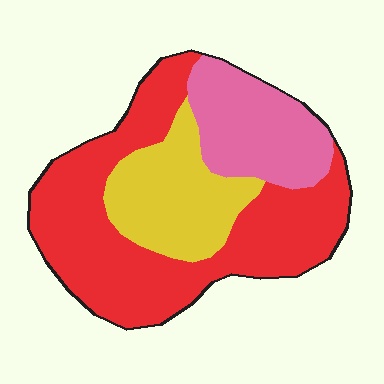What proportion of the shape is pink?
Pink covers roughly 20% of the shape.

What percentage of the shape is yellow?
Yellow covers around 25% of the shape.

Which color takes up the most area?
Red, at roughly 55%.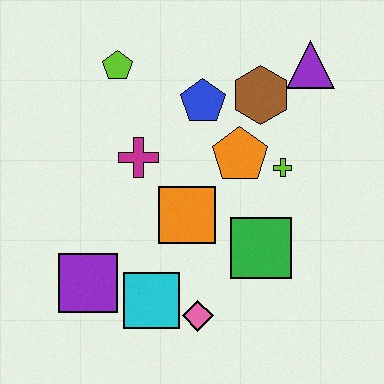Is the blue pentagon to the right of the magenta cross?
Yes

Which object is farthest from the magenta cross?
The purple triangle is farthest from the magenta cross.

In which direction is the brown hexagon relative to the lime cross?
The brown hexagon is above the lime cross.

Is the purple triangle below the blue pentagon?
No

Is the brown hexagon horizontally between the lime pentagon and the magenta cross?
No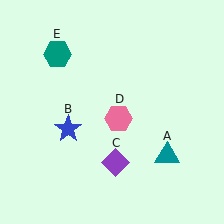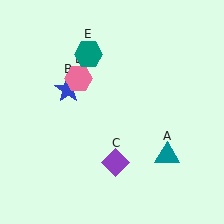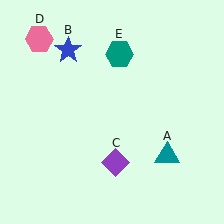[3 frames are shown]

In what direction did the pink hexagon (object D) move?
The pink hexagon (object D) moved up and to the left.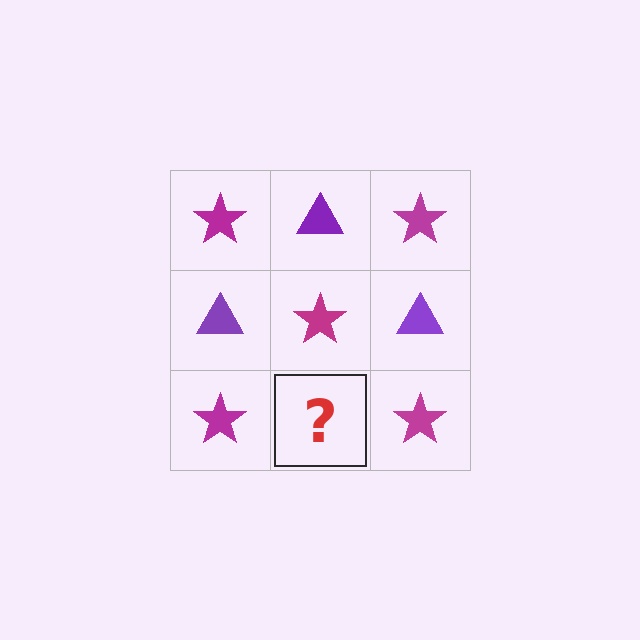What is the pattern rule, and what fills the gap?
The rule is that it alternates magenta star and purple triangle in a checkerboard pattern. The gap should be filled with a purple triangle.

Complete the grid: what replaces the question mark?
The question mark should be replaced with a purple triangle.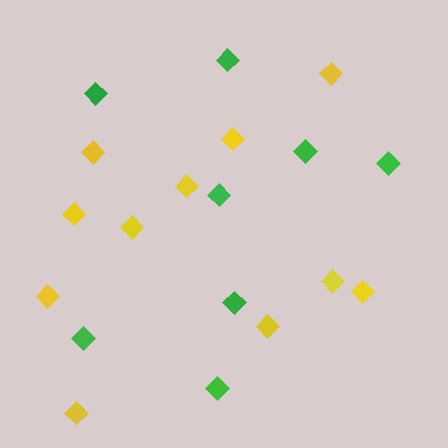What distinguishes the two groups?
There are 2 groups: one group of green diamonds (8) and one group of yellow diamonds (11).